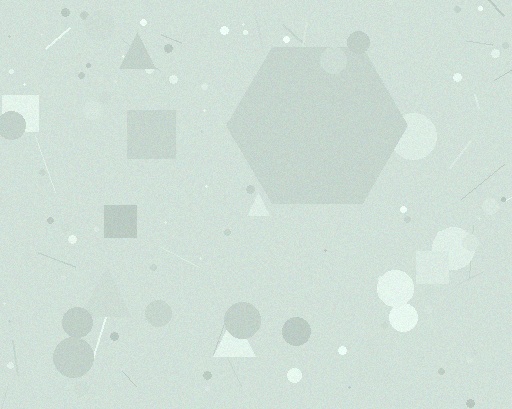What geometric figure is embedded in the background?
A hexagon is embedded in the background.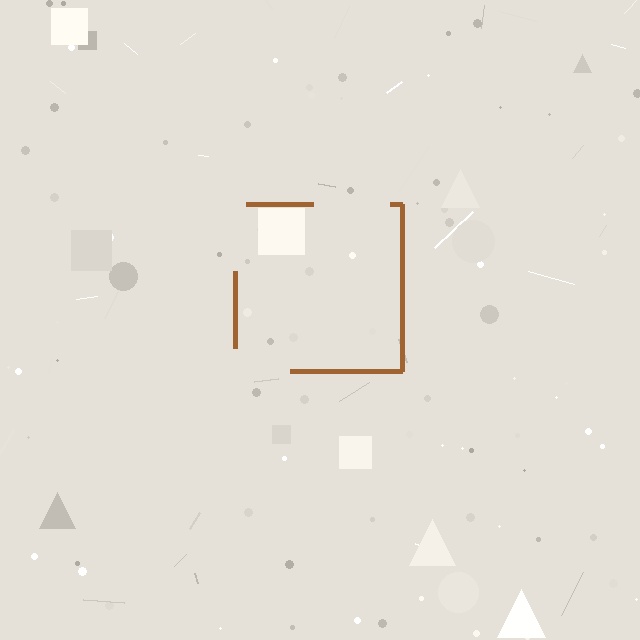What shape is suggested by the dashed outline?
The dashed outline suggests a square.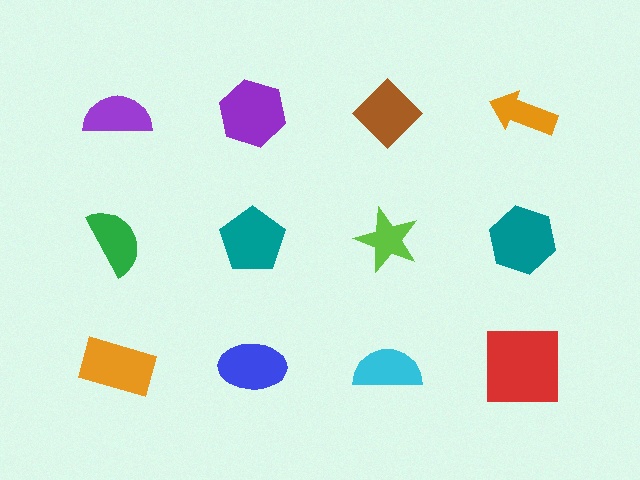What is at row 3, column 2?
A blue ellipse.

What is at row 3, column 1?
An orange rectangle.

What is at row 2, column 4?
A teal hexagon.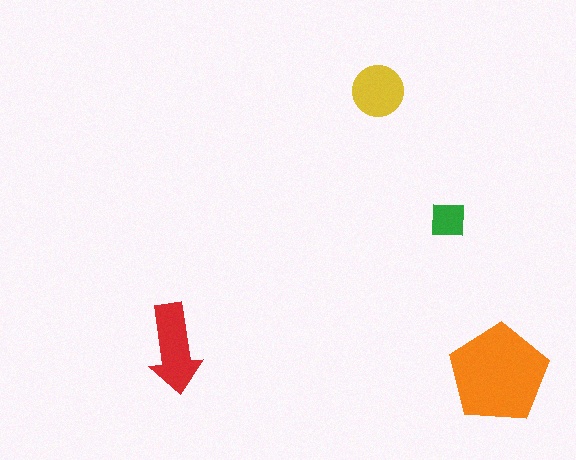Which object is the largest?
The orange pentagon.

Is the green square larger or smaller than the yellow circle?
Smaller.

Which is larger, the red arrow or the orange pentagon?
The orange pentagon.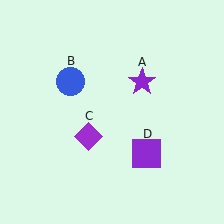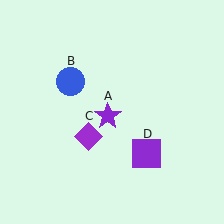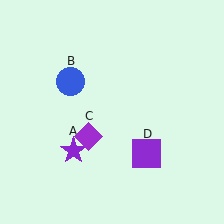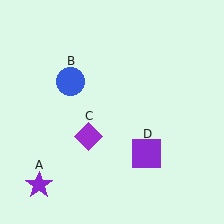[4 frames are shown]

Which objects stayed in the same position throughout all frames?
Blue circle (object B) and purple diamond (object C) and purple square (object D) remained stationary.